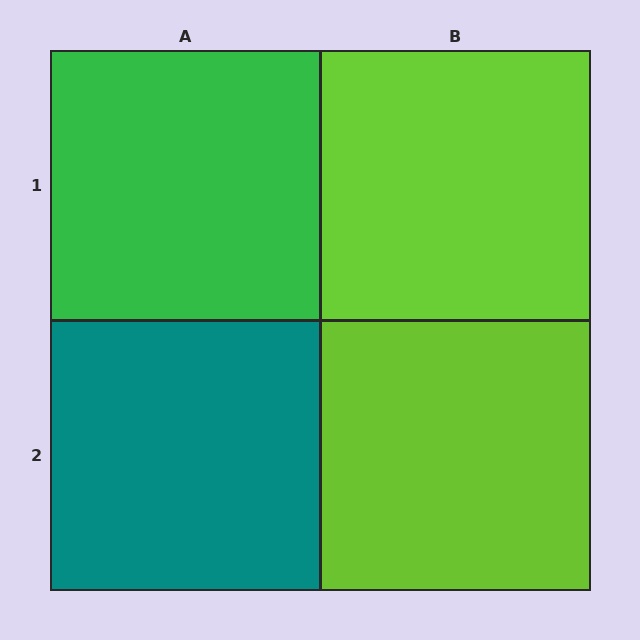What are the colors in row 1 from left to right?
Green, lime.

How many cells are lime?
2 cells are lime.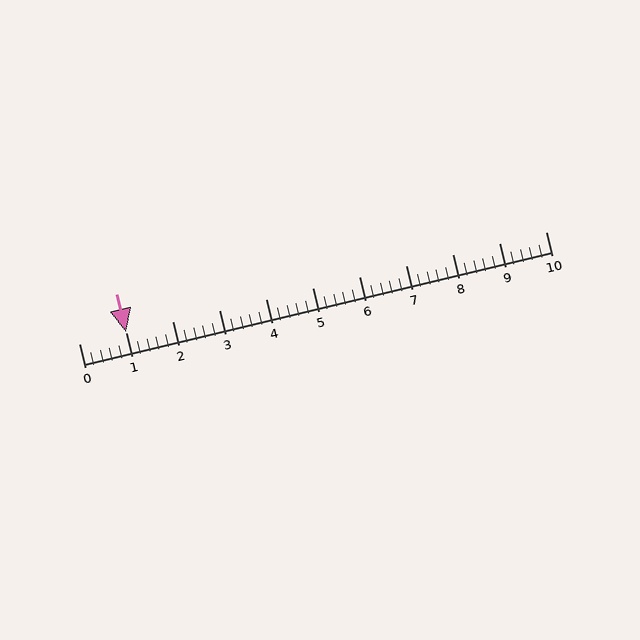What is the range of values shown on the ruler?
The ruler shows values from 0 to 10.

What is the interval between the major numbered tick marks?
The major tick marks are spaced 1 units apart.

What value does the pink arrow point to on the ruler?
The pink arrow points to approximately 1.0.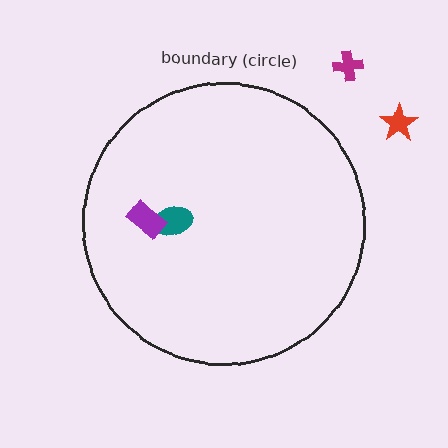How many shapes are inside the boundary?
2 inside, 2 outside.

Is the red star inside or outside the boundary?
Outside.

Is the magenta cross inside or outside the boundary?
Outside.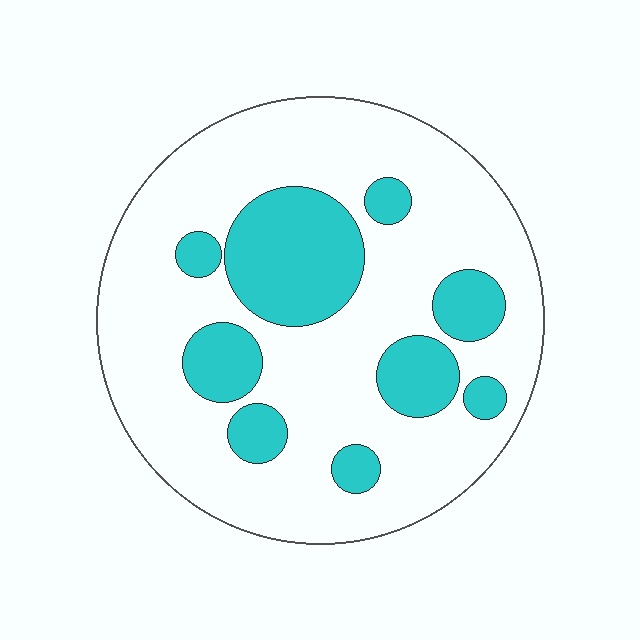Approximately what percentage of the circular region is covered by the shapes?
Approximately 25%.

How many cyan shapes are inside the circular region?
9.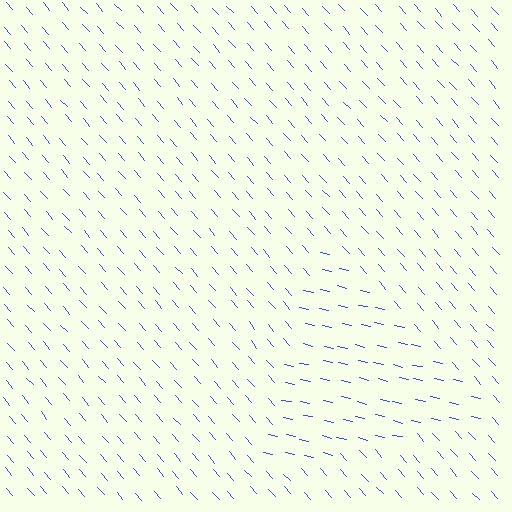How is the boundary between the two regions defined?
The boundary is defined purely by a change in line orientation (approximately 36 degrees difference). All lines are the same color and thickness.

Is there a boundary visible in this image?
Yes, there is a texture boundary formed by a change in line orientation.